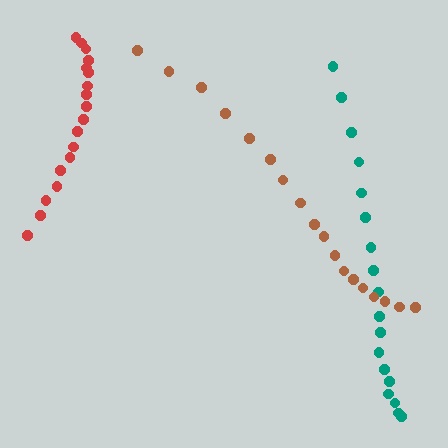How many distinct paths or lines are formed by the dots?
There are 3 distinct paths.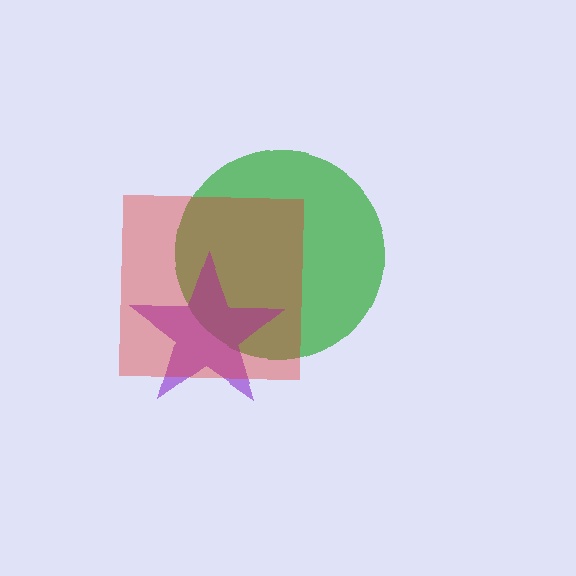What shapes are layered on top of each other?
The layered shapes are: a green circle, a purple star, a red square.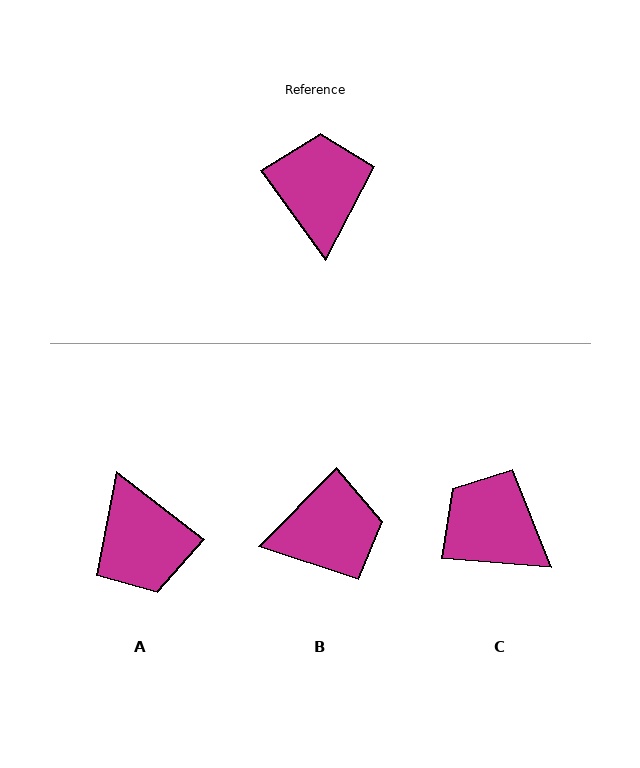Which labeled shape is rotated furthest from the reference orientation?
A, about 164 degrees away.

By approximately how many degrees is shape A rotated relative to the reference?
Approximately 164 degrees clockwise.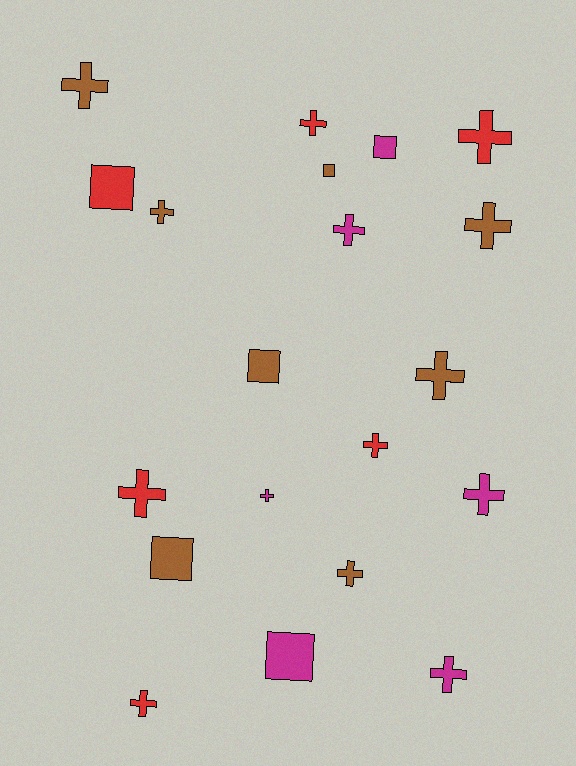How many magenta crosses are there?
There are 4 magenta crosses.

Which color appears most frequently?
Brown, with 8 objects.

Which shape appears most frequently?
Cross, with 14 objects.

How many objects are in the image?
There are 20 objects.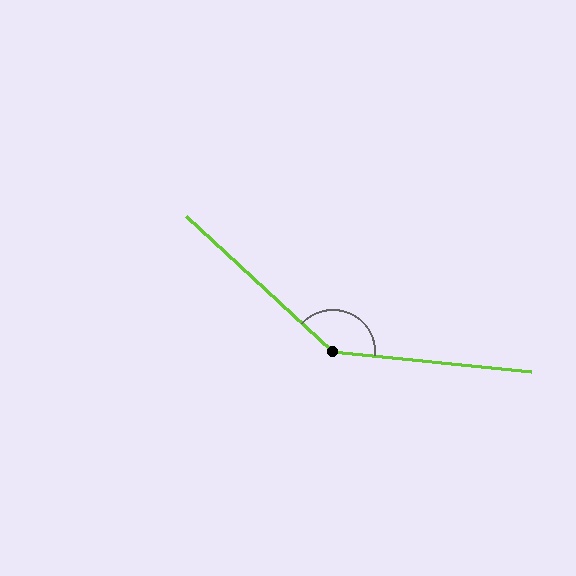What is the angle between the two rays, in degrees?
Approximately 143 degrees.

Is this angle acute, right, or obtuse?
It is obtuse.